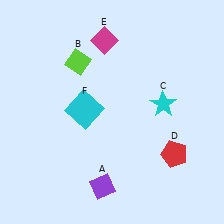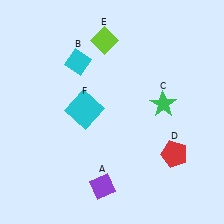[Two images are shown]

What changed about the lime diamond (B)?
In Image 1, B is lime. In Image 2, it changed to cyan.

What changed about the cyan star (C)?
In Image 1, C is cyan. In Image 2, it changed to green.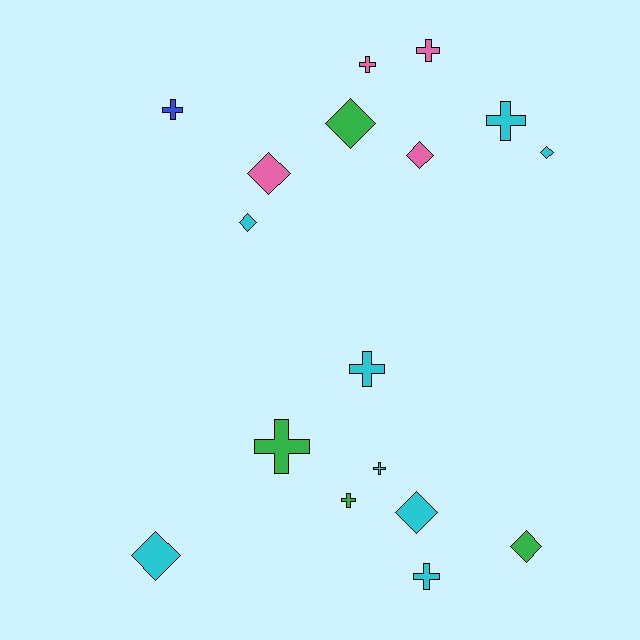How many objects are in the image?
There are 17 objects.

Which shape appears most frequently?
Cross, with 9 objects.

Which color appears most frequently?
Cyan, with 8 objects.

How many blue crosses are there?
There is 1 blue cross.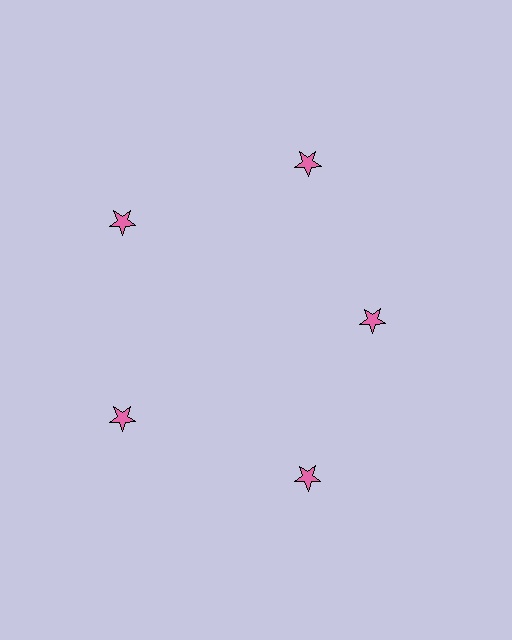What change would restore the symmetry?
The symmetry would be restored by moving it outward, back onto the ring so that all 5 stars sit at equal angles and equal distance from the center.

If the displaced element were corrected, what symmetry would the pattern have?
It would have 5-fold rotational symmetry — the pattern would map onto itself every 72 degrees.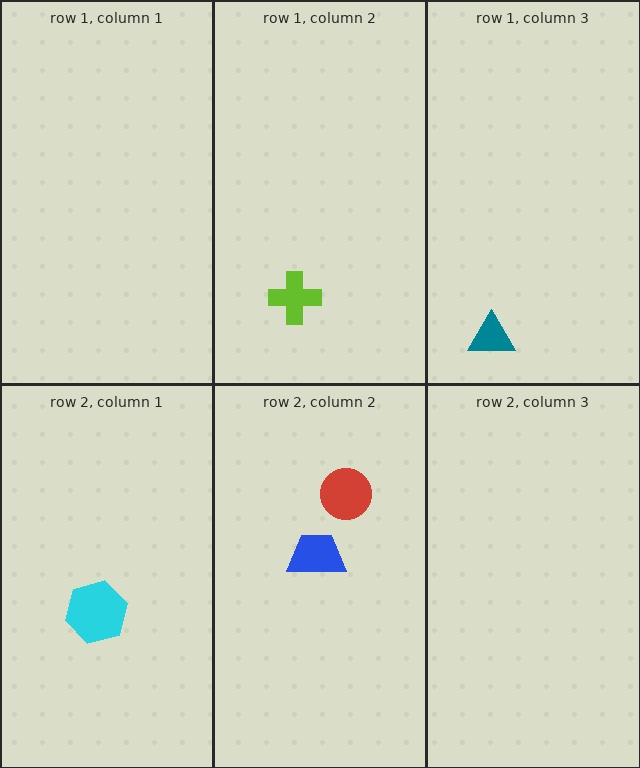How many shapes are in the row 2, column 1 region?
1.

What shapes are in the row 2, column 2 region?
The red circle, the blue trapezoid.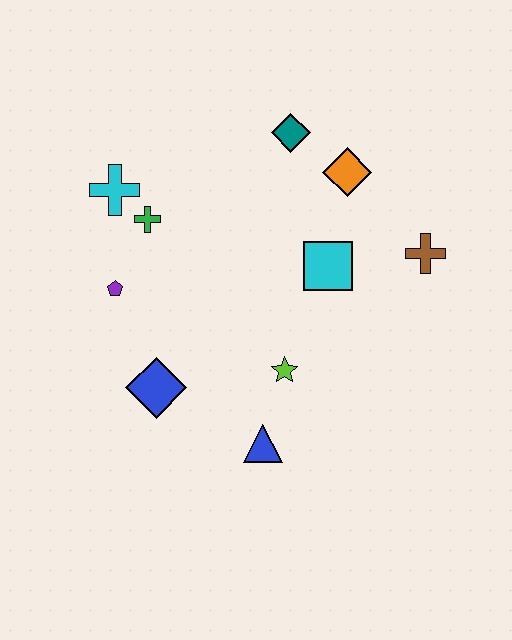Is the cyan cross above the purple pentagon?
Yes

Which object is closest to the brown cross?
The cyan square is closest to the brown cross.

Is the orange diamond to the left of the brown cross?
Yes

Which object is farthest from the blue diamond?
The brown cross is farthest from the blue diamond.